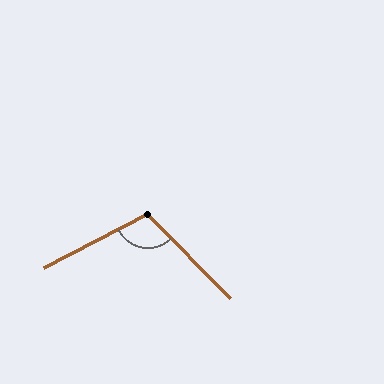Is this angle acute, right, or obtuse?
It is obtuse.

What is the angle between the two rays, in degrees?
Approximately 107 degrees.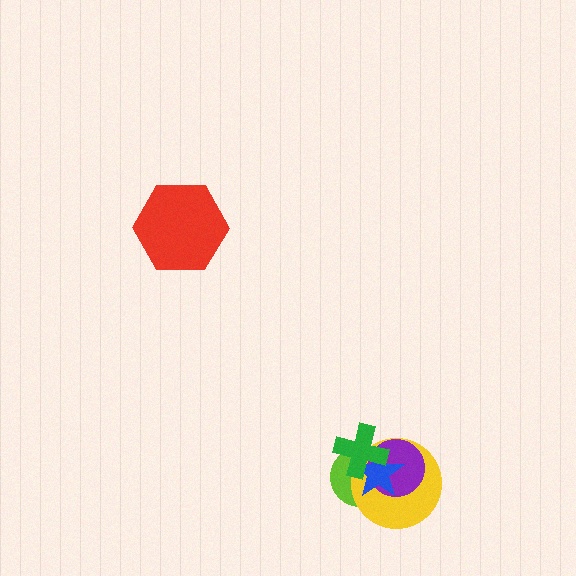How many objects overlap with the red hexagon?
0 objects overlap with the red hexagon.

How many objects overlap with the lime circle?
4 objects overlap with the lime circle.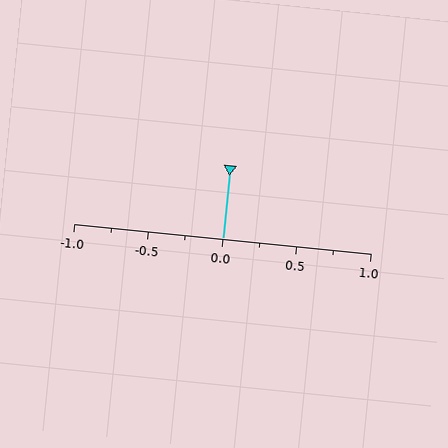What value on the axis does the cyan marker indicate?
The marker indicates approximately 0.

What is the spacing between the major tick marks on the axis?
The major ticks are spaced 0.5 apart.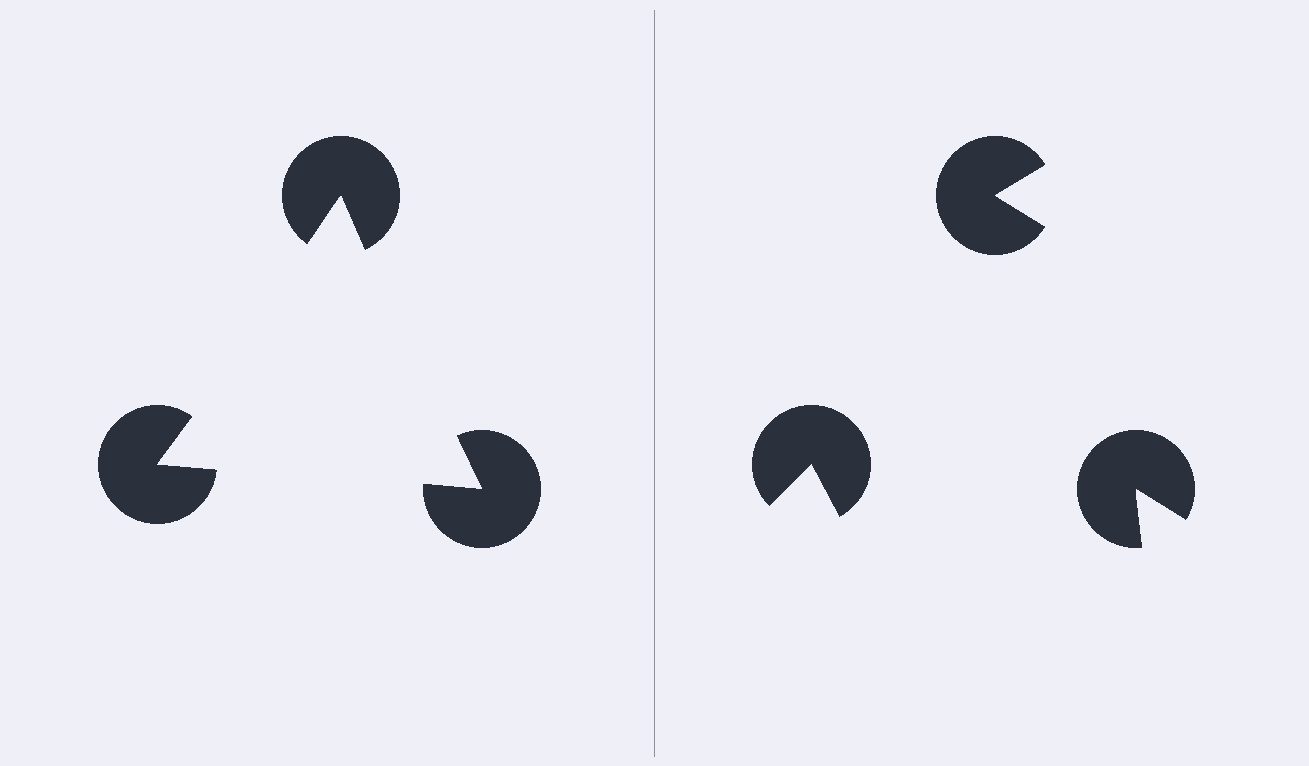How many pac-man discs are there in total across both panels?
6 — 3 on each side.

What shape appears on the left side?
An illusory triangle.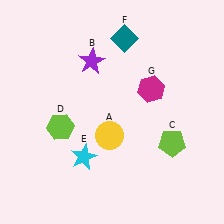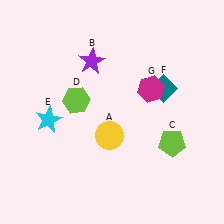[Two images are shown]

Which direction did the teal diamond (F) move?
The teal diamond (F) moved down.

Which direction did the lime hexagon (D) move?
The lime hexagon (D) moved up.